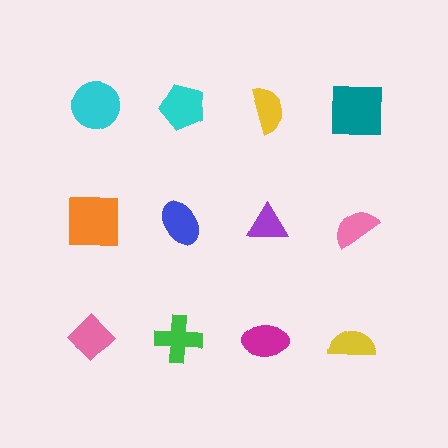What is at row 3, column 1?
A pink diamond.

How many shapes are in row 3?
4 shapes.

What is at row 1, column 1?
A cyan circle.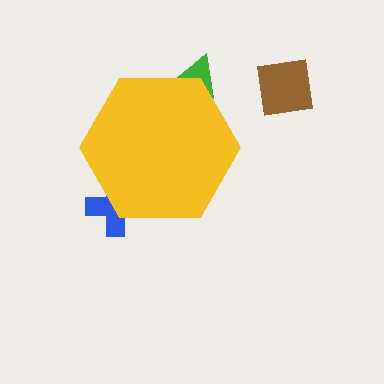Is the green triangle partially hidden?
Yes, the green triangle is partially hidden behind the yellow hexagon.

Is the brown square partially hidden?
No, the brown square is fully visible.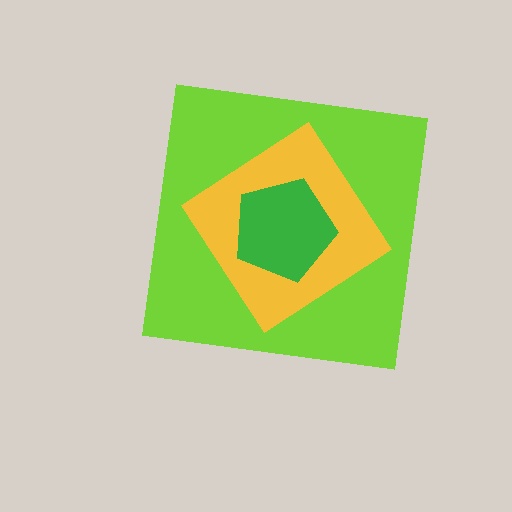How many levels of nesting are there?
3.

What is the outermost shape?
The lime square.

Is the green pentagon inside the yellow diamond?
Yes.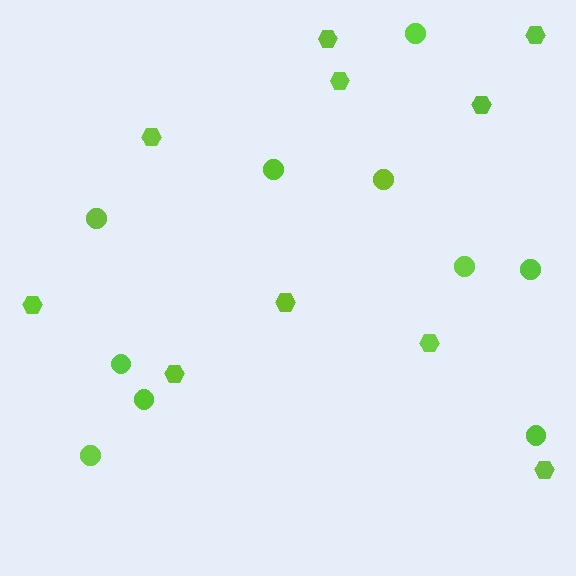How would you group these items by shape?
There are 2 groups: one group of hexagons (10) and one group of circles (10).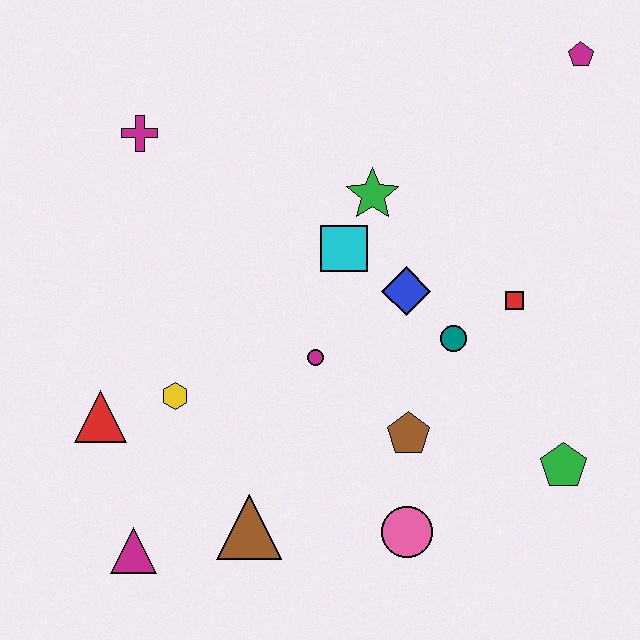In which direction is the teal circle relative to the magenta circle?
The teal circle is to the right of the magenta circle.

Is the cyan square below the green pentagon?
No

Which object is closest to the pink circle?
The brown pentagon is closest to the pink circle.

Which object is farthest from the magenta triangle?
The magenta pentagon is farthest from the magenta triangle.